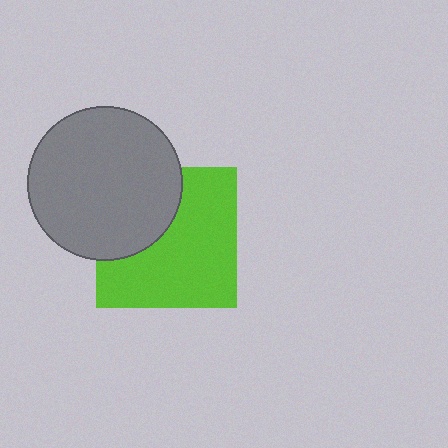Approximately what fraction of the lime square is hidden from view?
Roughly 35% of the lime square is hidden behind the gray circle.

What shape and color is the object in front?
The object in front is a gray circle.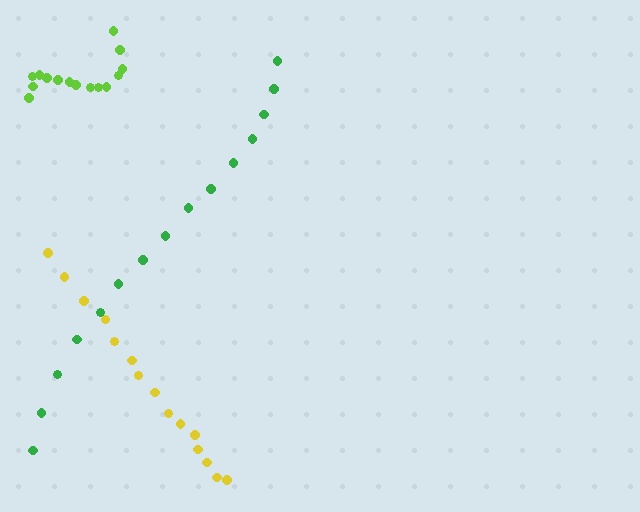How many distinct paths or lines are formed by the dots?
There are 3 distinct paths.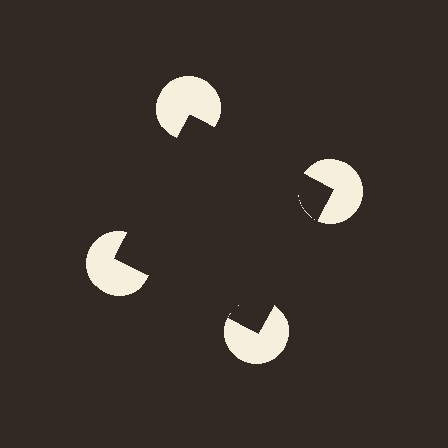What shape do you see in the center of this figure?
An illusory square — its edges are inferred from the aligned wedge cuts in the pac-man discs, not physically drawn.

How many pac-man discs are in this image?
There are 4 — one at each vertex of the illusory square.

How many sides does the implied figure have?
4 sides.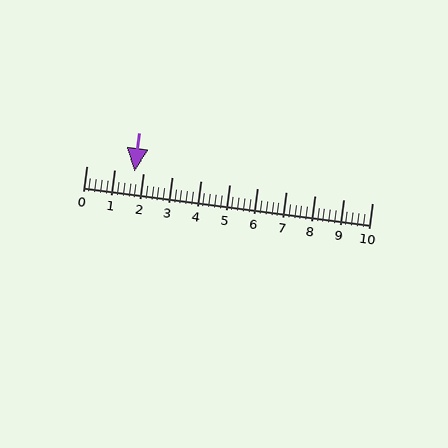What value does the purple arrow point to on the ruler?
The purple arrow points to approximately 1.7.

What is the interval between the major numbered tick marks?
The major tick marks are spaced 1 units apart.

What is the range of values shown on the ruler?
The ruler shows values from 0 to 10.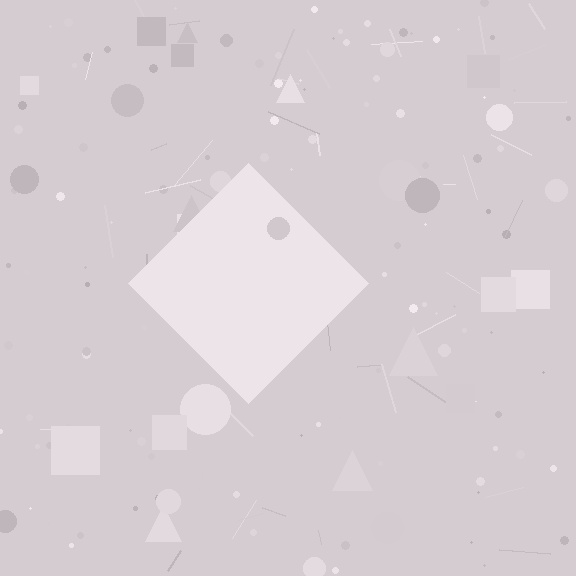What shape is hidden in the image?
A diamond is hidden in the image.